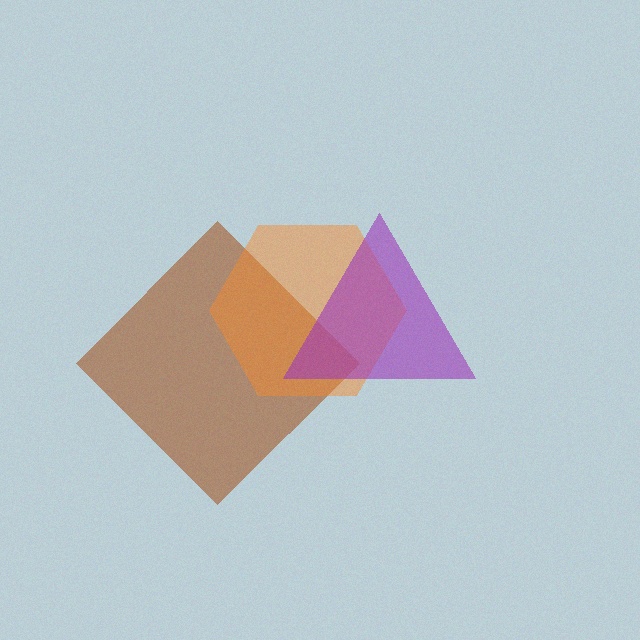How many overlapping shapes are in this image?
There are 3 overlapping shapes in the image.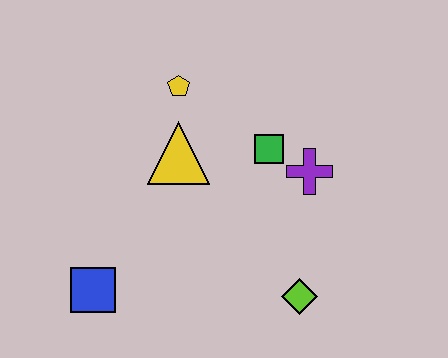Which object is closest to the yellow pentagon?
The yellow triangle is closest to the yellow pentagon.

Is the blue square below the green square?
Yes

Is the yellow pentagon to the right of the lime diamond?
No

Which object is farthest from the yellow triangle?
The lime diamond is farthest from the yellow triangle.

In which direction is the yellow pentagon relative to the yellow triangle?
The yellow pentagon is above the yellow triangle.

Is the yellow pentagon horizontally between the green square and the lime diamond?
No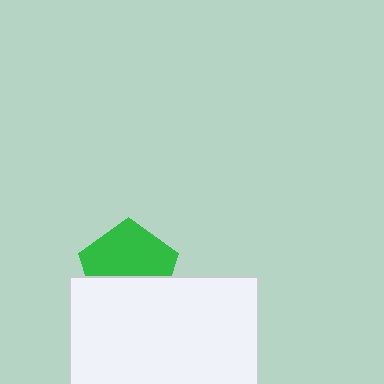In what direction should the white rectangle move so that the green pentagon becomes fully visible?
The white rectangle should move down. That is the shortest direction to clear the overlap and leave the green pentagon fully visible.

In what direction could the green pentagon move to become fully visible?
The green pentagon could move up. That would shift it out from behind the white rectangle entirely.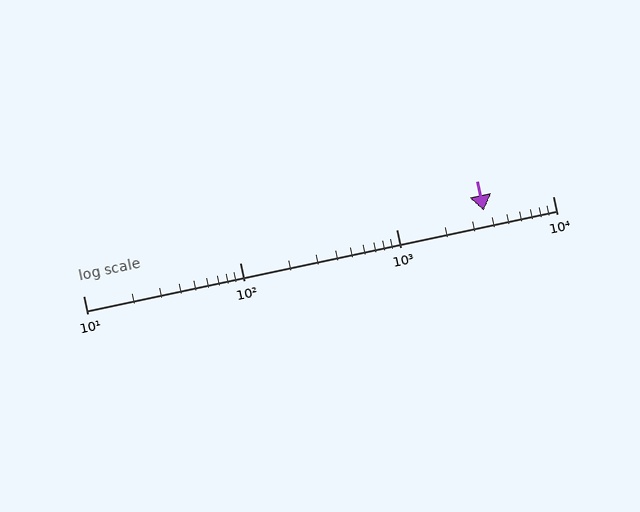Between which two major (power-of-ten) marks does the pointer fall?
The pointer is between 1000 and 10000.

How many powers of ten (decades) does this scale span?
The scale spans 3 decades, from 10 to 10000.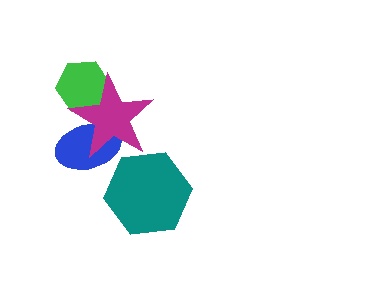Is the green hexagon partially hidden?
Yes, it is partially covered by another shape.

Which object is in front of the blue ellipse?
The magenta star is in front of the blue ellipse.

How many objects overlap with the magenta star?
2 objects overlap with the magenta star.